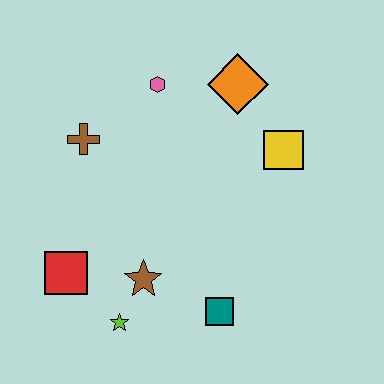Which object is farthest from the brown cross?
The teal square is farthest from the brown cross.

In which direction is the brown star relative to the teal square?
The brown star is to the left of the teal square.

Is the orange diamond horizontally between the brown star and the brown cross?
No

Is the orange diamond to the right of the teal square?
Yes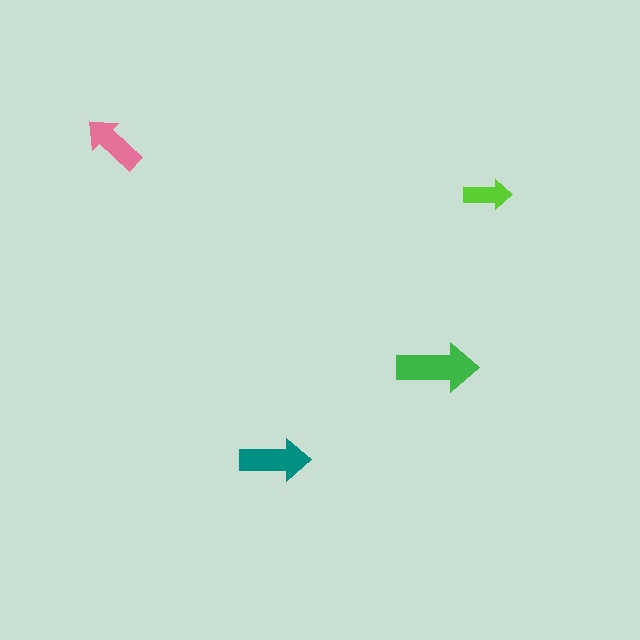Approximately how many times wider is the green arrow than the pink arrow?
About 1.5 times wider.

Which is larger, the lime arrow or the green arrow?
The green one.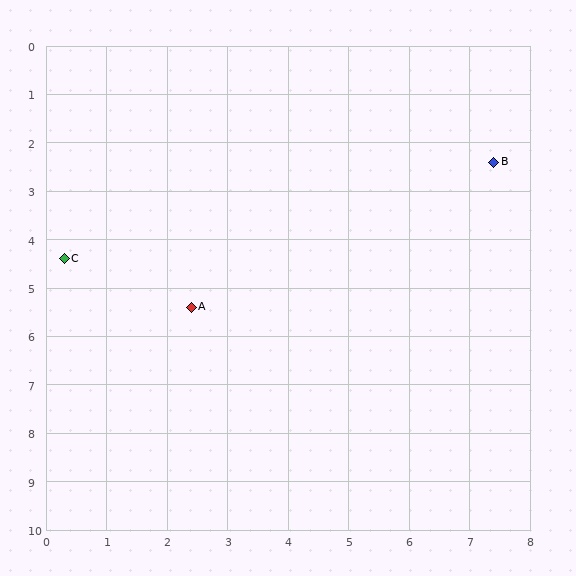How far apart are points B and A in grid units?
Points B and A are about 5.8 grid units apart.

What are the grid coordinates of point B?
Point B is at approximately (7.4, 2.4).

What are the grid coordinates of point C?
Point C is at approximately (0.3, 4.4).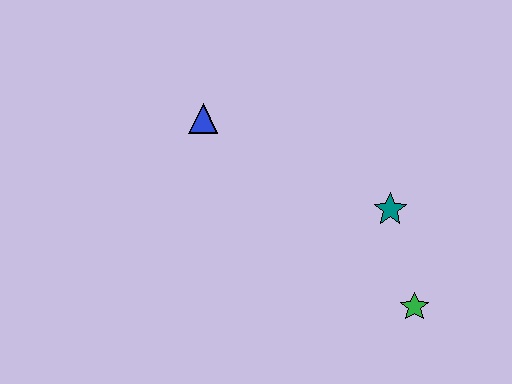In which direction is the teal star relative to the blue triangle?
The teal star is to the right of the blue triangle.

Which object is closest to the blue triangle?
The teal star is closest to the blue triangle.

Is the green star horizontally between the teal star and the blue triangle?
No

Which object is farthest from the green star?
The blue triangle is farthest from the green star.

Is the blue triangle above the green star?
Yes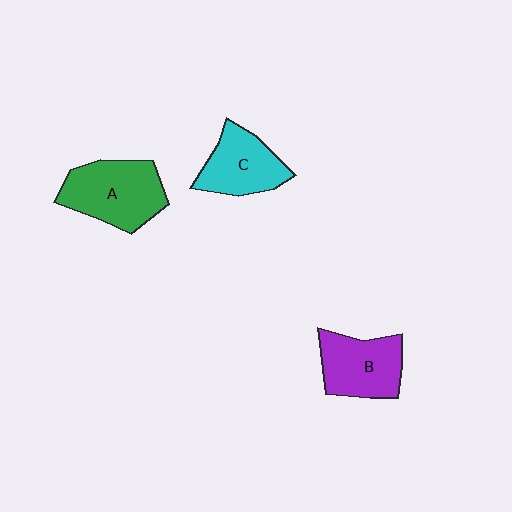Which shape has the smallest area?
Shape C (cyan).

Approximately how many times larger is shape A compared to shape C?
Approximately 1.3 times.